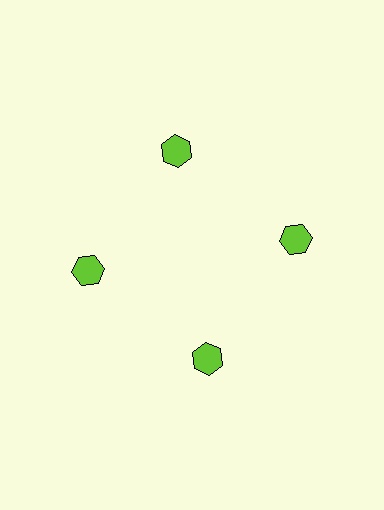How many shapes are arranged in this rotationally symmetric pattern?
There are 4 shapes, arranged in 4 groups of 1.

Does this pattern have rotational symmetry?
Yes, this pattern has 4-fold rotational symmetry. It looks the same after rotating 90 degrees around the center.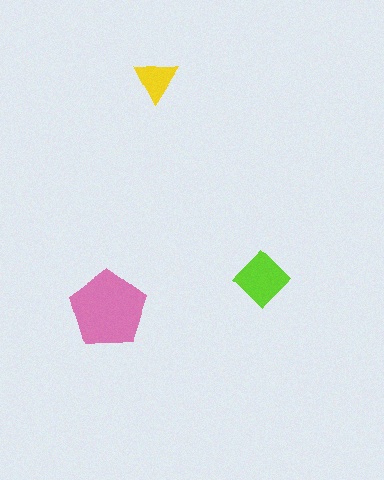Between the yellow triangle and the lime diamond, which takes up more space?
The lime diamond.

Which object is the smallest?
The yellow triangle.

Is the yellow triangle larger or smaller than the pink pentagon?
Smaller.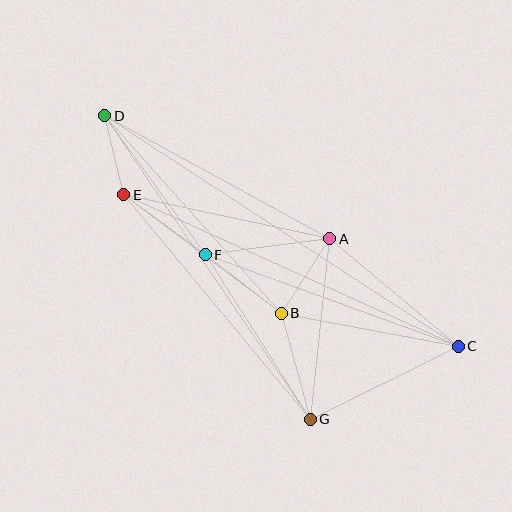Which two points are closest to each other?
Points D and E are closest to each other.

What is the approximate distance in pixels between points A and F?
The distance between A and F is approximately 125 pixels.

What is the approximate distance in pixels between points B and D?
The distance between B and D is approximately 265 pixels.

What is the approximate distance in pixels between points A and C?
The distance between A and C is approximately 168 pixels.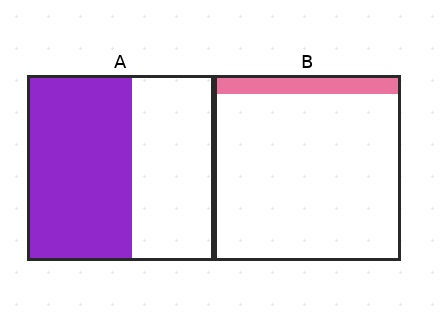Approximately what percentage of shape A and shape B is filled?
A is approximately 55% and B is approximately 10%.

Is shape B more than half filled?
No.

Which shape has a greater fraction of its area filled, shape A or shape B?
Shape A.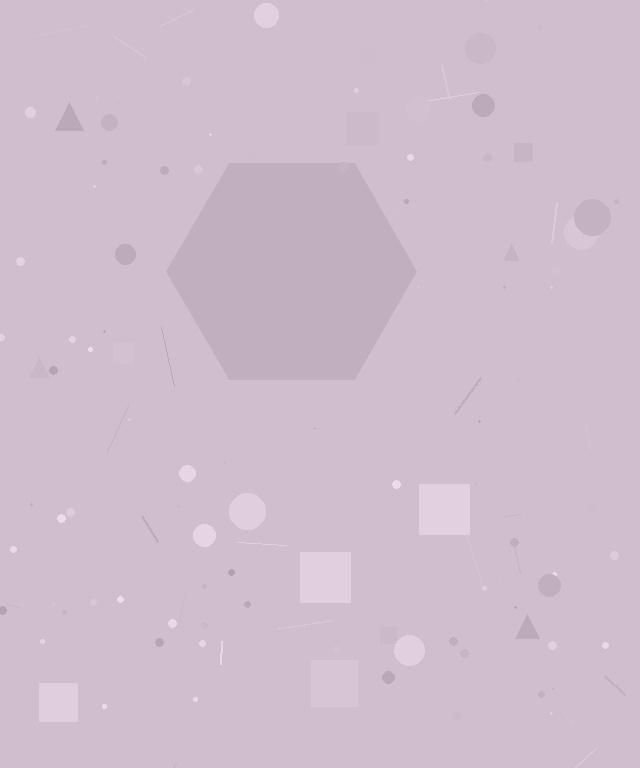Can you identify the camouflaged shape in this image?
The camouflaged shape is a hexagon.